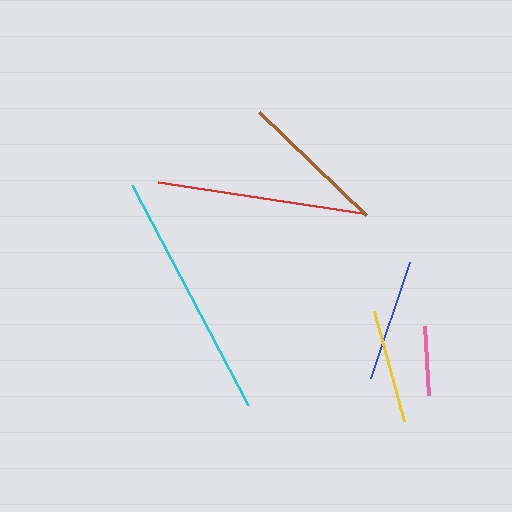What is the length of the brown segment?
The brown segment is approximately 149 pixels long.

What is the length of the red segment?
The red segment is approximately 206 pixels long.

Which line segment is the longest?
The cyan line is the longest at approximately 248 pixels.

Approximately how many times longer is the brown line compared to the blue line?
The brown line is approximately 1.2 times the length of the blue line.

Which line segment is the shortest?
The pink line is the shortest at approximately 69 pixels.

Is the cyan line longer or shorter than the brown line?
The cyan line is longer than the brown line.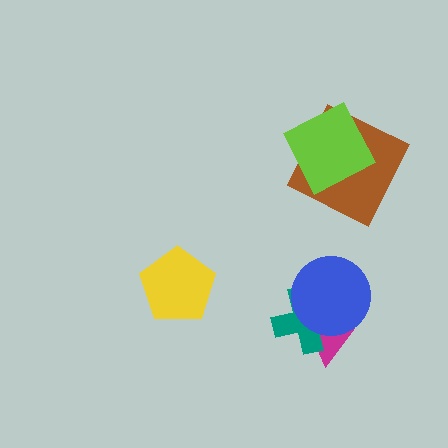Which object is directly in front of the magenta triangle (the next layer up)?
The teal cross is directly in front of the magenta triangle.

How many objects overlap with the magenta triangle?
2 objects overlap with the magenta triangle.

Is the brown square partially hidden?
Yes, it is partially covered by another shape.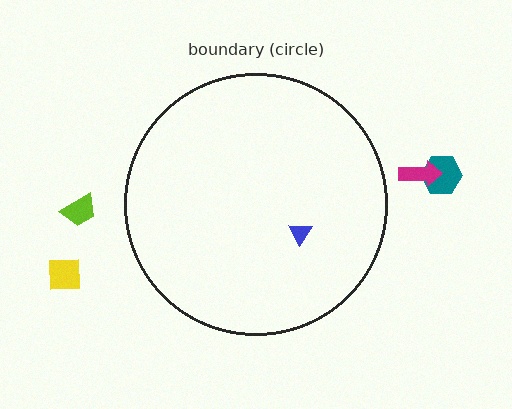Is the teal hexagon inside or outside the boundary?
Outside.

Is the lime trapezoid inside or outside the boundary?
Outside.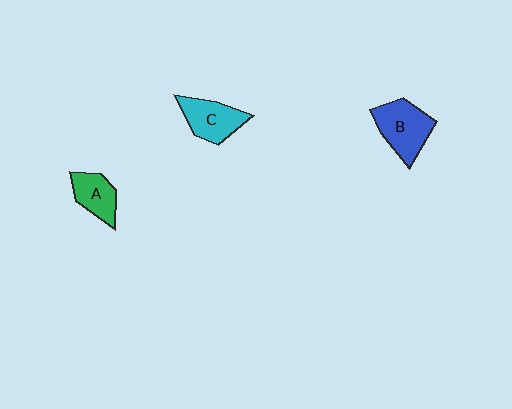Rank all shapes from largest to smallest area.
From largest to smallest: B (blue), C (cyan), A (green).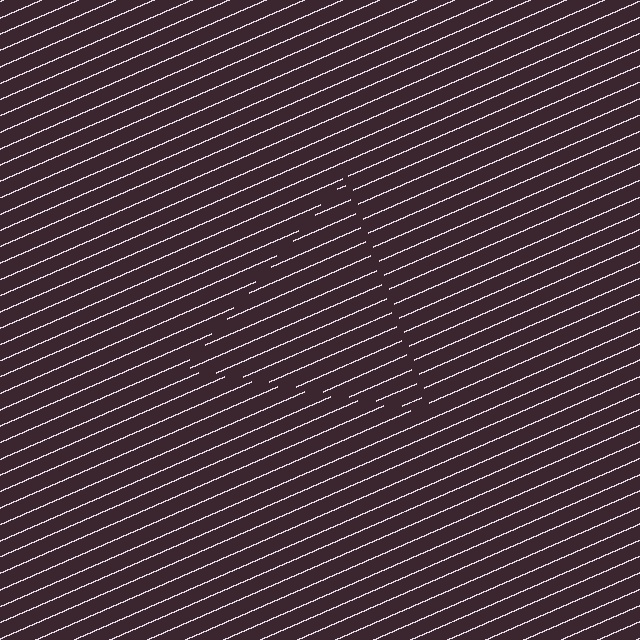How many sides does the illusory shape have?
3 sides — the line-ends trace a triangle.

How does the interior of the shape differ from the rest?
The interior of the shape contains the same grating, shifted by half a period — the contour is defined by the phase discontinuity where line-ends from the inner and outer gratings abut.